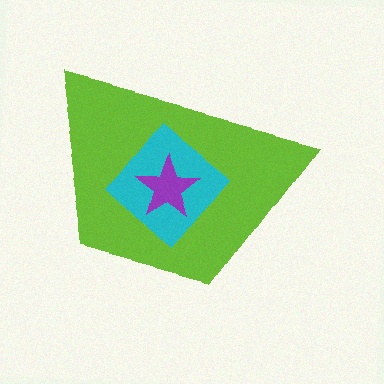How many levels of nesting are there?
3.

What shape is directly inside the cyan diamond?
The purple star.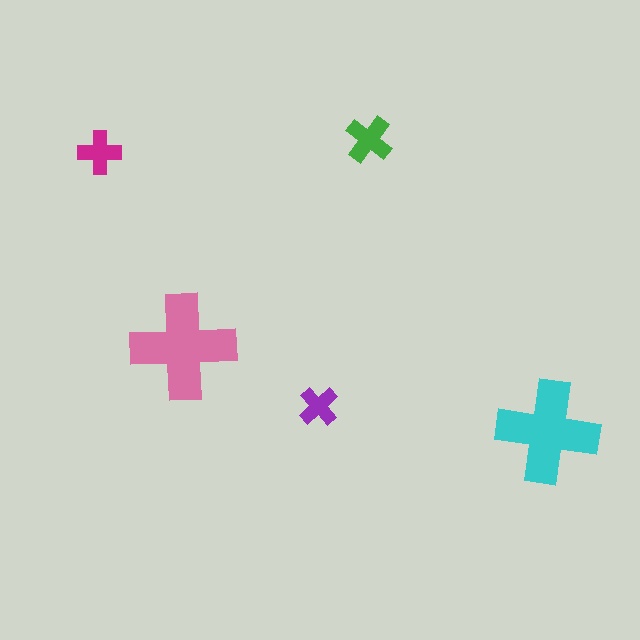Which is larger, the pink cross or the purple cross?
The pink one.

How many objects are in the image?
There are 5 objects in the image.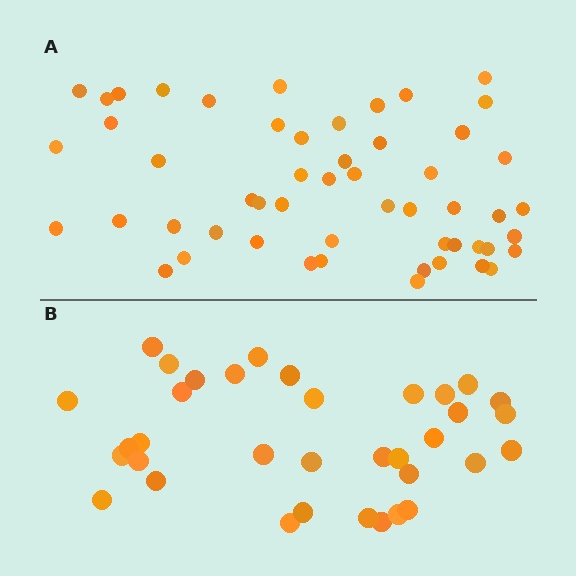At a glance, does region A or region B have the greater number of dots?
Region A (the top region) has more dots.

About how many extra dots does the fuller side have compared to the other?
Region A has approximately 20 more dots than region B.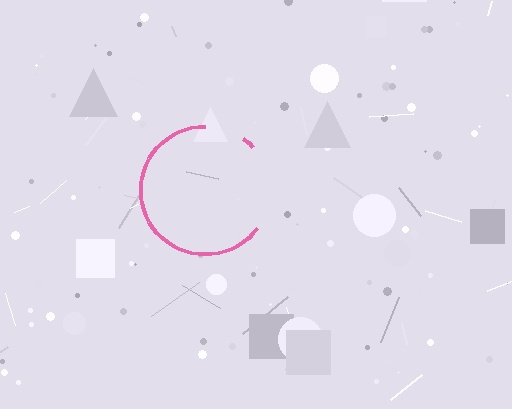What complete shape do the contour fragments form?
The contour fragments form a circle.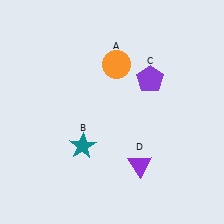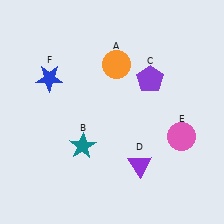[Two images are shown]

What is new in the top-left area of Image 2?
A blue star (F) was added in the top-left area of Image 2.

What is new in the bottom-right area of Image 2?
A pink circle (E) was added in the bottom-right area of Image 2.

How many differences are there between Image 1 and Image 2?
There are 2 differences between the two images.